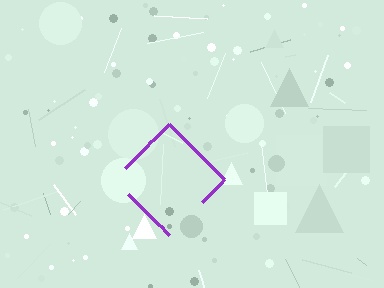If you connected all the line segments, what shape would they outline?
They would outline a diamond.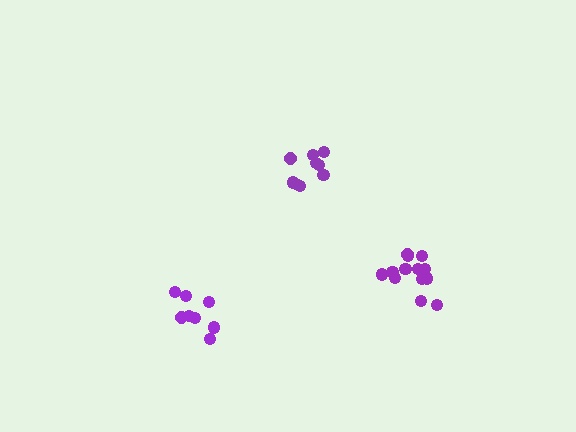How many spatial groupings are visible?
There are 3 spatial groupings.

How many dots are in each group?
Group 1: 9 dots, Group 2: 13 dots, Group 3: 8 dots (30 total).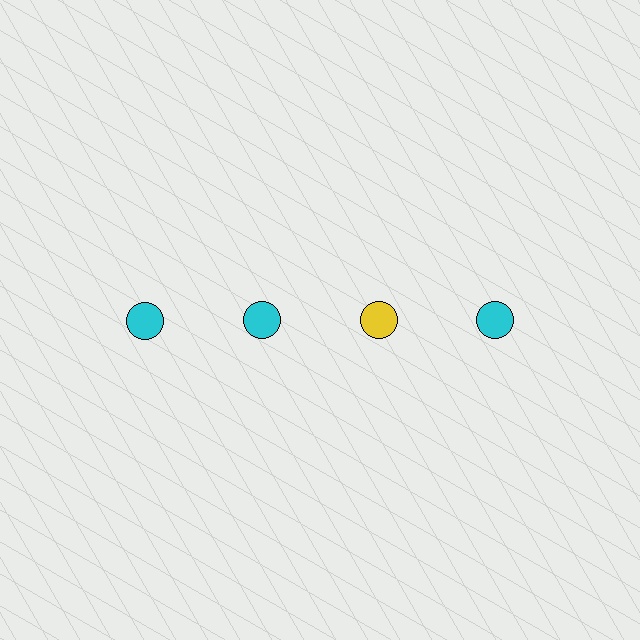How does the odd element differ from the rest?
It has a different color: yellow instead of cyan.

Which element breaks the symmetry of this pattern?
The yellow circle in the top row, center column breaks the symmetry. All other shapes are cyan circles.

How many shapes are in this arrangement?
There are 4 shapes arranged in a grid pattern.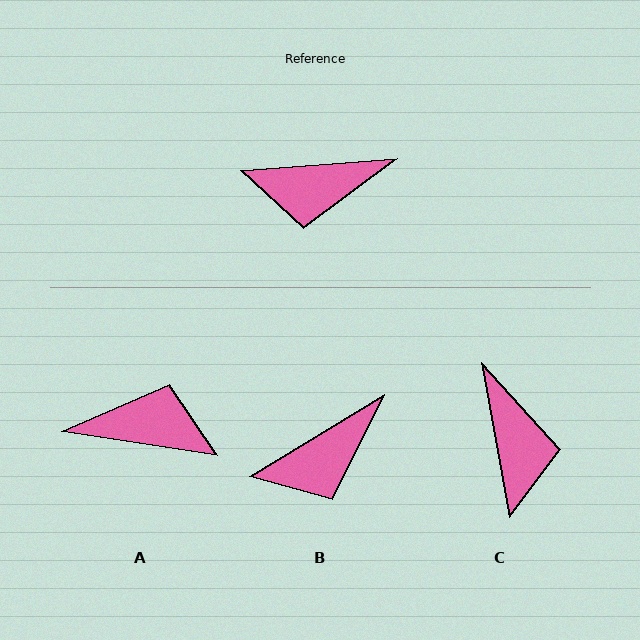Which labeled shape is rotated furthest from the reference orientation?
A, about 167 degrees away.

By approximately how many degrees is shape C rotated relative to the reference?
Approximately 95 degrees counter-clockwise.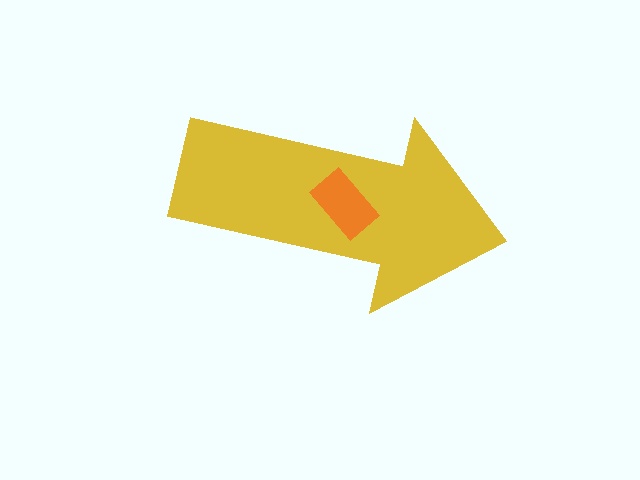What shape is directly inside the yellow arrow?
The orange rectangle.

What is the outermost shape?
The yellow arrow.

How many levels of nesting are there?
2.